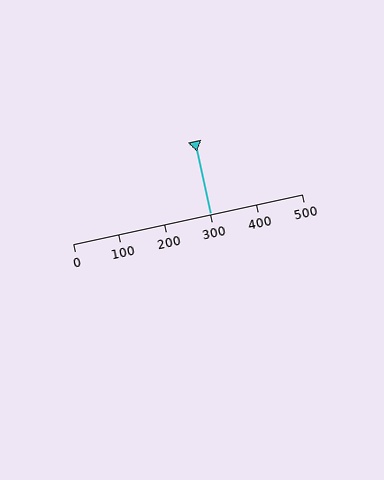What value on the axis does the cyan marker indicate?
The marker indicates approximately 300.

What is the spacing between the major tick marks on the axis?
The major ticks are spaced 100 apart.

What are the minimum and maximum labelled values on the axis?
The axis runs from 0 to 500.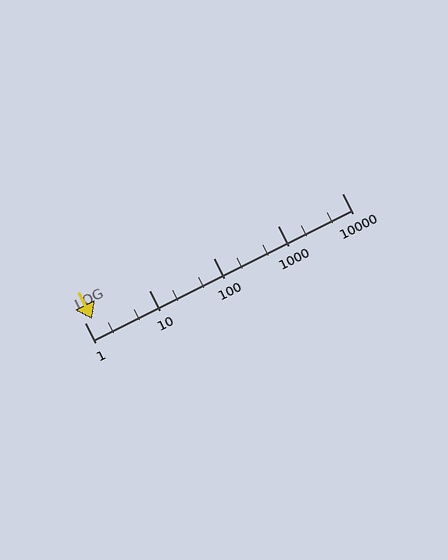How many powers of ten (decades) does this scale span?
The scale spans 4 decades, from 1 to 10000.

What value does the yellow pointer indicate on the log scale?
The pointer indicates approximately 1.3.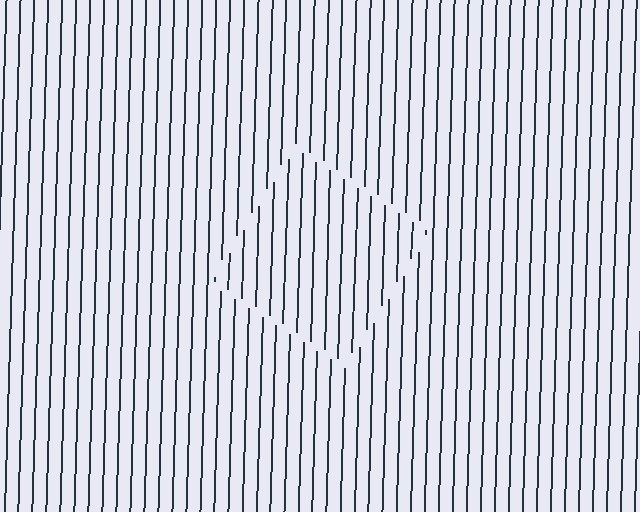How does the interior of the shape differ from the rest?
The interior of the shape contains the same grating, shifted by half a period — the contour is defined by the phase discontinuity where line-ends from the inner and outer gratings abut.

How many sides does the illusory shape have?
4 sides — the line-ends trace a square.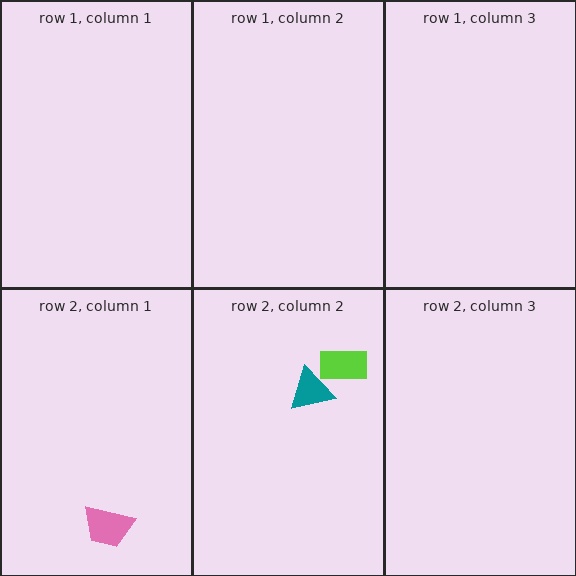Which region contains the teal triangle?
The row 2, column 2 region.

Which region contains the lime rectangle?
The row 2, column 2 region.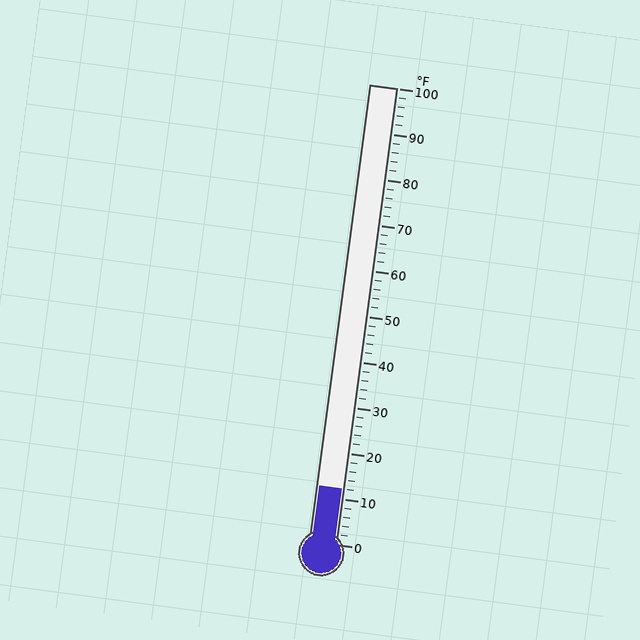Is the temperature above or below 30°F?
The temperature is below 30°F.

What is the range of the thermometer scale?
The thermometer scale ranges from 0°F to 100°F.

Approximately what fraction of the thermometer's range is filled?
The thermometer is filled to approximately 10% of its range.